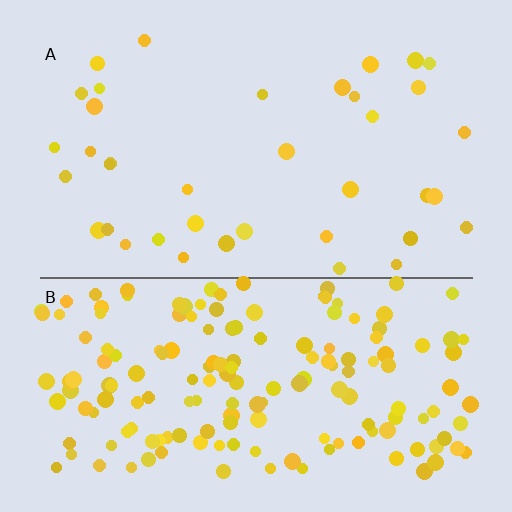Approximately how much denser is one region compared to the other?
Approximately 4.5× — region B over region A.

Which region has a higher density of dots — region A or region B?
B (the bottom).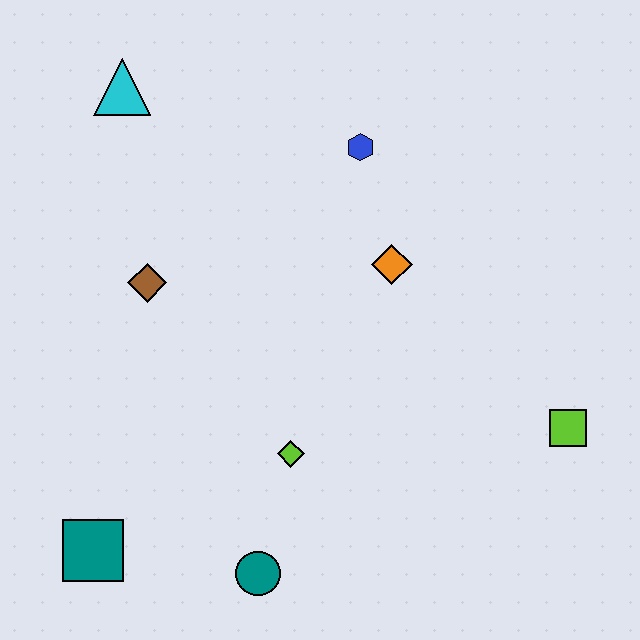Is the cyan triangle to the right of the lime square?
No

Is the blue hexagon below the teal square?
No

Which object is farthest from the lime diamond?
The cyan triangle is farthest from the lime diamond.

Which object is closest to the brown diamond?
The cyan triangle is closest to the brown diamond.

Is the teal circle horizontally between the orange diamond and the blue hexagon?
No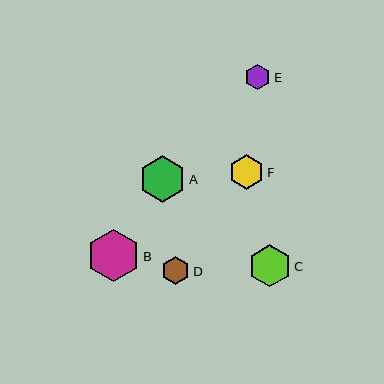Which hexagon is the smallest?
Hexagon E is the smallest with a size of approximately 25 pixels.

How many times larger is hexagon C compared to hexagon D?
Hexagon C is approximately 1.5 times the size of hexagon D.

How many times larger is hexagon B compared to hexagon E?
Hexagon B is approximately 2.1 times the size of hexagon E.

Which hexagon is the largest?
Hexagon B is the largest with a size of approximately 53 pixels.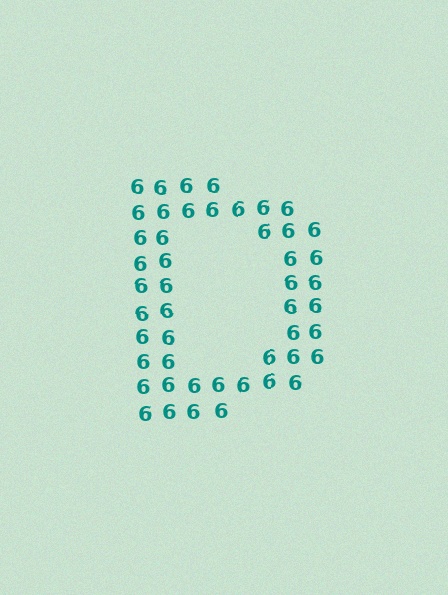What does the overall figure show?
The overall figure shows the letter D.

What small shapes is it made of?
It is made of small digit 6's.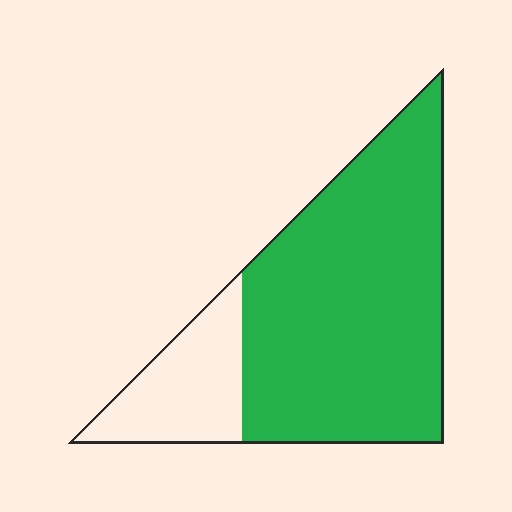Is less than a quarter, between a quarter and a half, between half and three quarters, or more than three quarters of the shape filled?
More than three quarters.